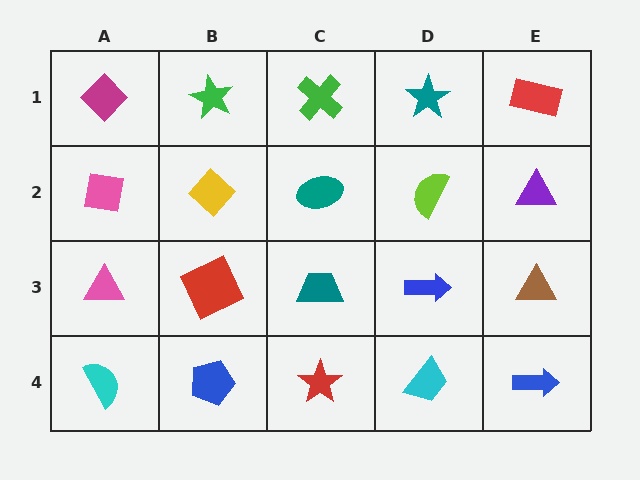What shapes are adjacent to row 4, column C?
A teal trapezoid (row 3, column C), a blue pentagon (row 4, column B), a cyan trapezoid (row 4, column D).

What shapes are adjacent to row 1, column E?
A purple triangle (row 2, column E), a teal star (row 1, column D).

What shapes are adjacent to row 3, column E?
A purple triangle (row 2, column E), a blue arrow (row 4, column E), a blue arrow (row 3, column D).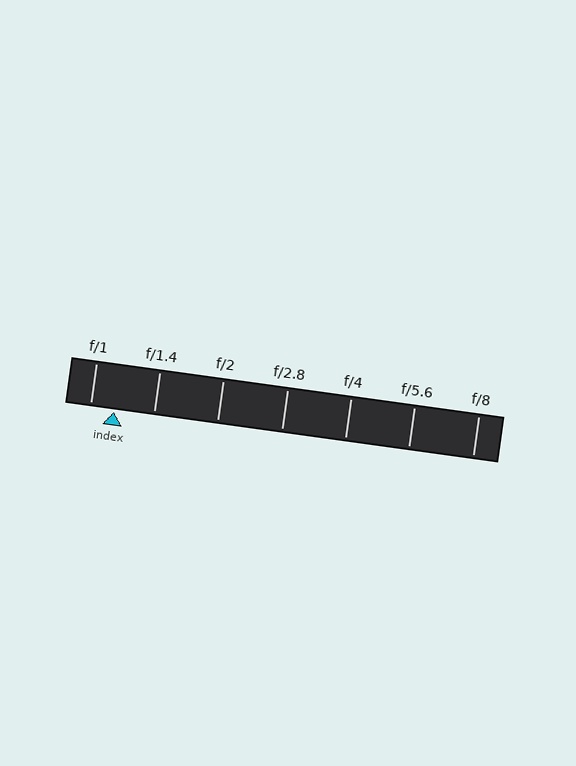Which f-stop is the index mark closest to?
The index mark is closest to f/1.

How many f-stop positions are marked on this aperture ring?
There are 7 f-stop positions marked.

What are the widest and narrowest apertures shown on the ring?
The widest aperture shown is f/1 and the narrowest is f/8.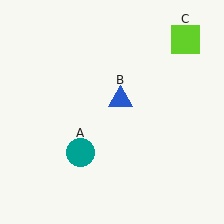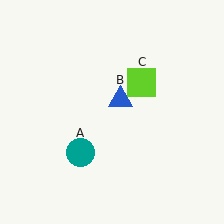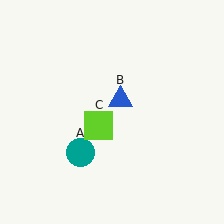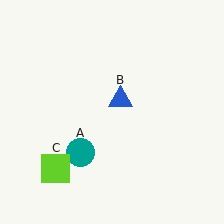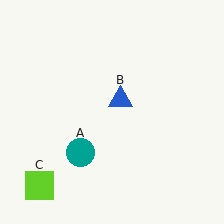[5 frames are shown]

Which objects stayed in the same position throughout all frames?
Teal circle (object A) and blue triangle (object B) remained stationary.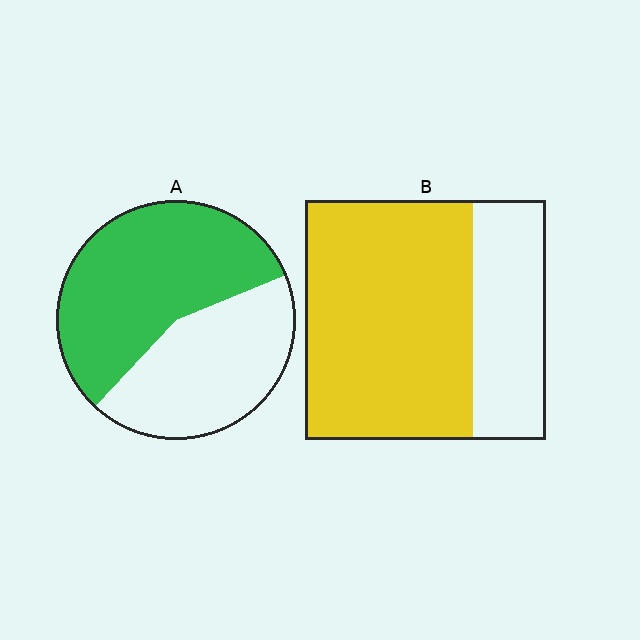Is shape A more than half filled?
Yes.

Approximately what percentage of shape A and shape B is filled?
A is approximately 55% and B is approximately 70%.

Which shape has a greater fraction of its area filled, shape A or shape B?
Shape B.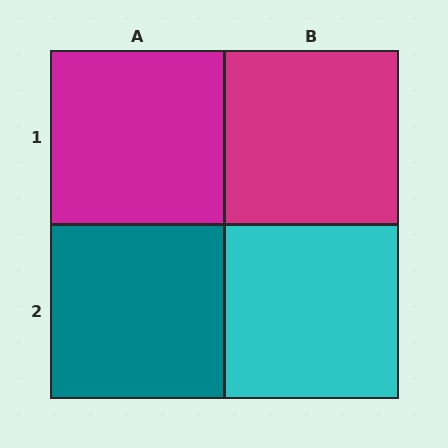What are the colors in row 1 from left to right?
Magenta, magenta.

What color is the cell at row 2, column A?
Teal.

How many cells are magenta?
2 cells are magenta.